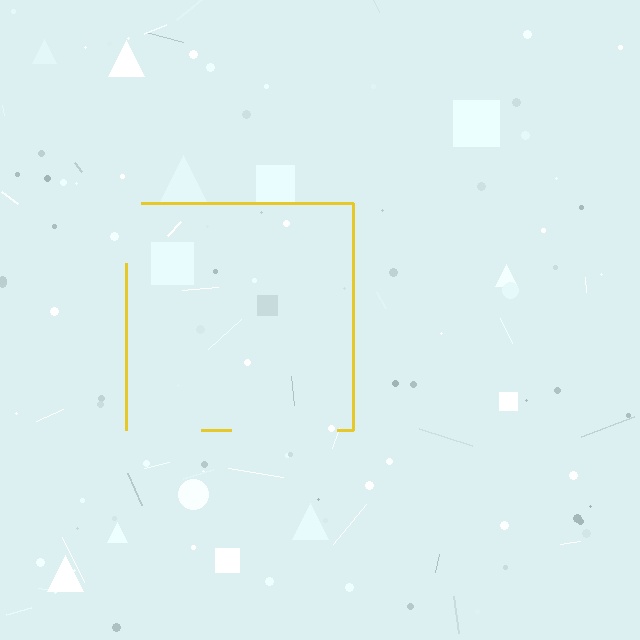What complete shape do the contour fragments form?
The contour fragments form a square.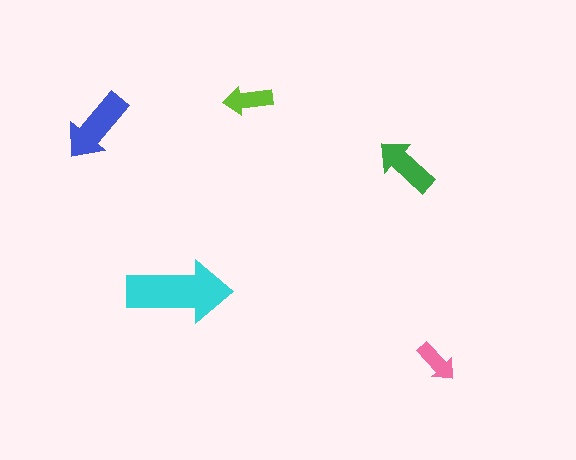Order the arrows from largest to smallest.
the cyan one, the blue one, the green one, the lime one, the pink one.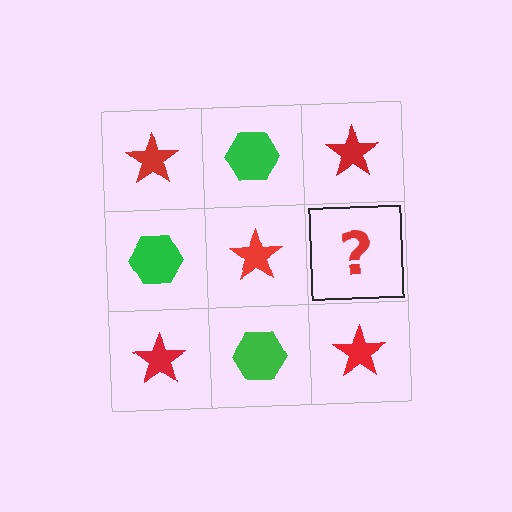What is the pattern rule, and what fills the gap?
The rule is that it alternates red star and green hexagon in a checkerboard pattern. The gap should be filled with a green hexagon.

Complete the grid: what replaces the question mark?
The question mark should be replaced with a green hexagon.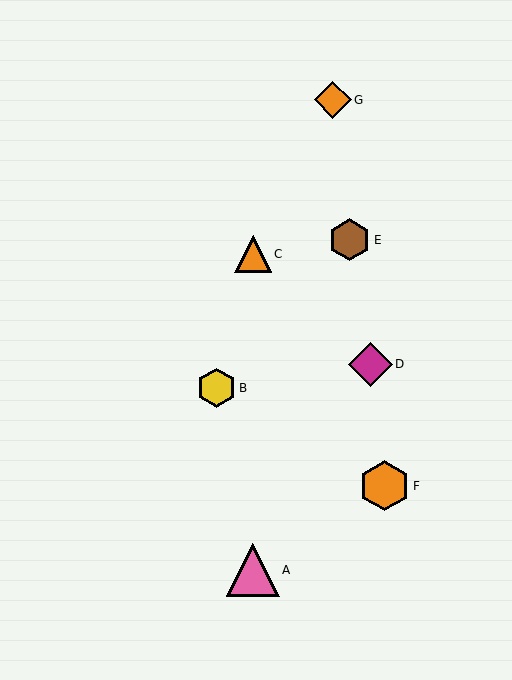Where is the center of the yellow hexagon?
The center of the yellow hexagon is at (217, 388).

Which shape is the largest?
The pink triangle (labeled A) is the largest.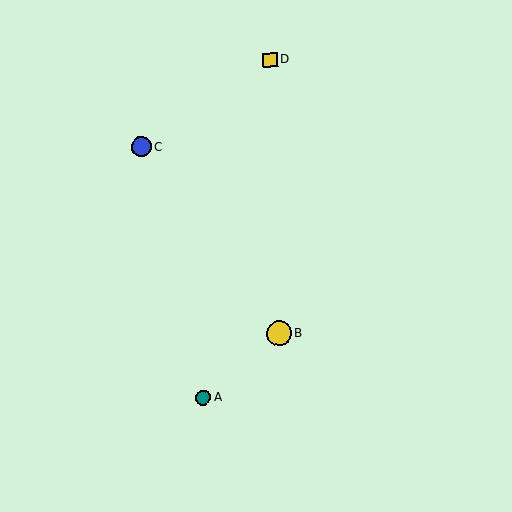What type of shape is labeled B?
Shape B is a yellow circle.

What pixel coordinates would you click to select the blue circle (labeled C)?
Click at (141, 147) to select the blue circle C.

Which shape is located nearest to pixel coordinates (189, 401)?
The teal circle (labeled A) at (203, 397) is nearest to that location.